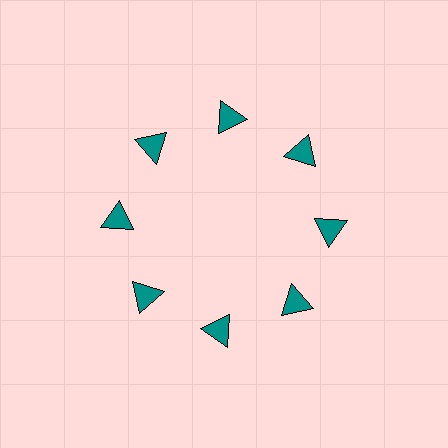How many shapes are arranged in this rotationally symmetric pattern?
There are 8 shapes, arranged in 8 groups of 1.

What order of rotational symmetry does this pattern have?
This pattern has 8-fold rotational symmetry.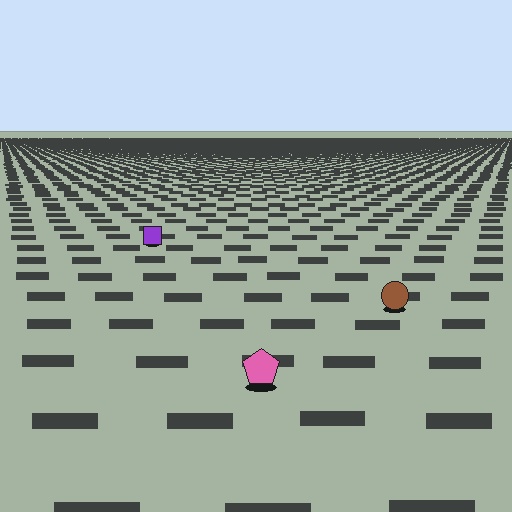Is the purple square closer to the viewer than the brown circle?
No. The brown circle is closer — you can tell from the texture gradient: the ground texture is coarser near it.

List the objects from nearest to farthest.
From nearest to farthest: the pink pentagon, the brown circle, the purple square.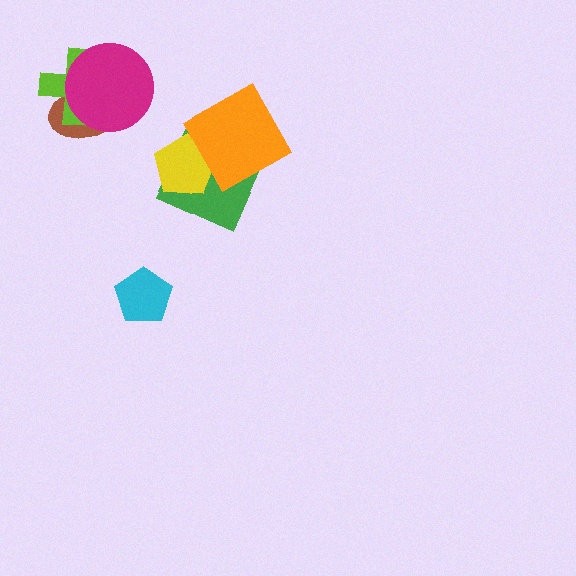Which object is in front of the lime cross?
The magenta circle is in front of the lime cross.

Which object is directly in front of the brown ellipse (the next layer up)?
The lime cross is directly in front of the brown ellipse.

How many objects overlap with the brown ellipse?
2 objects overlap with the brown ellipse.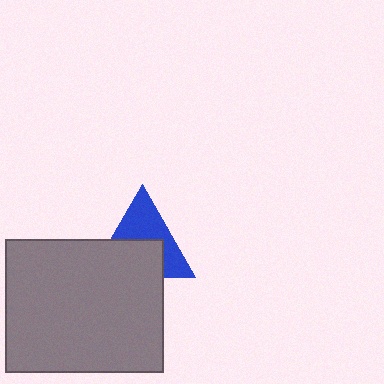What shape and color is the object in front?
The object in front is a gray rectangle.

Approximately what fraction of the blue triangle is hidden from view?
Roughly 48% of the blue triangle is hidden behind the gray rectangle.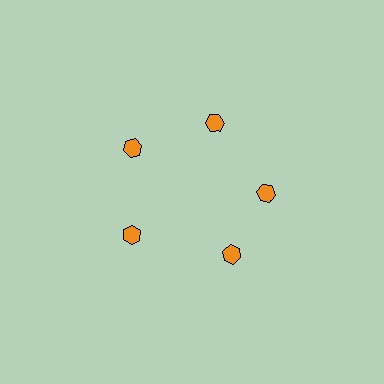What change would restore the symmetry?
The symmetry would be restored by rotating it back into even spacing with its neighbors so that all 5 hexagons sit at equal angles and equal distance from the center.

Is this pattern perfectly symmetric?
No. The 5 orange hexagons are arranged in a ring, but one element near the 5 o'clock position is rotated out of alignment along the ring, breaking the 5-fold rotational symmetry.